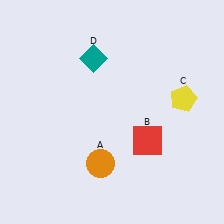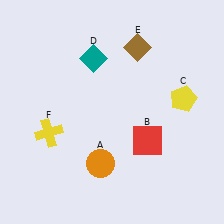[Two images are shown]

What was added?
A brown diamond (E), a yellow cross (F) were added in Image 2.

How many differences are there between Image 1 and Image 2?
There are 2 differences between the two images.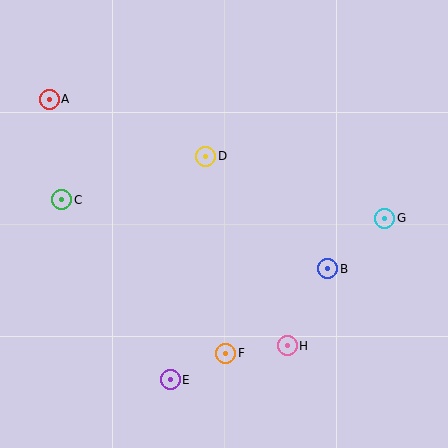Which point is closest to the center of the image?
Point D at (206, 156) is closest to the center.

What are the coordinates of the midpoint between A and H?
The midpoint between A and H is at (168, 223).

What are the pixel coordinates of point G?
Point G is at (385, 218).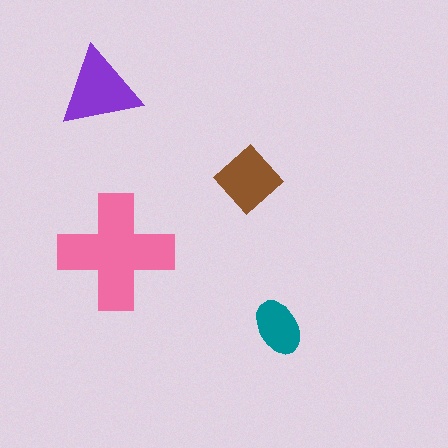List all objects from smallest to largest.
The teal ellipse, the brown diamond, the purple triangle, the pink cross.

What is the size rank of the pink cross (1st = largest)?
1st.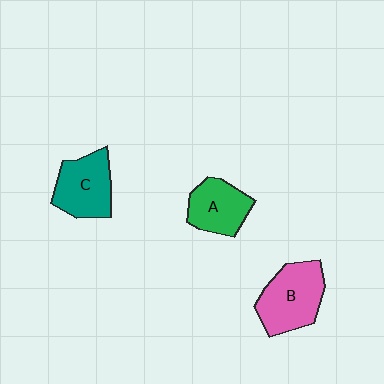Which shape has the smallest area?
Shape A (green).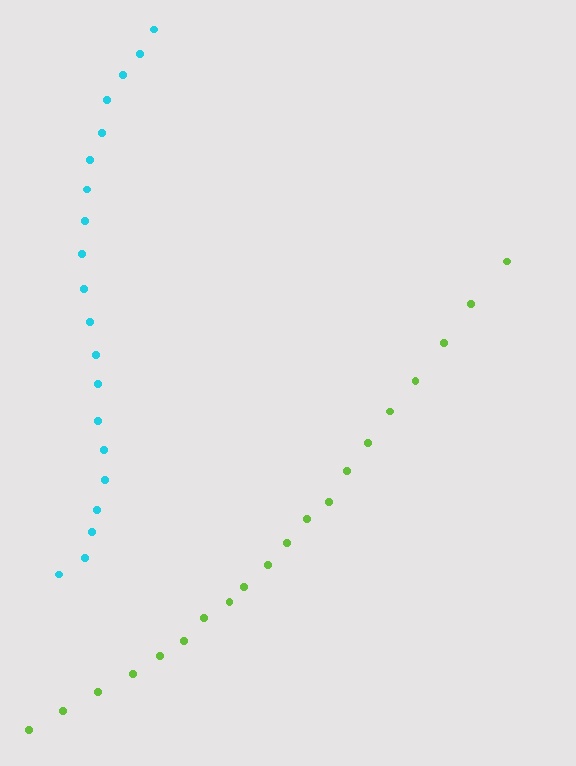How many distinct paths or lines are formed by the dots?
There are 2 distinct paths.